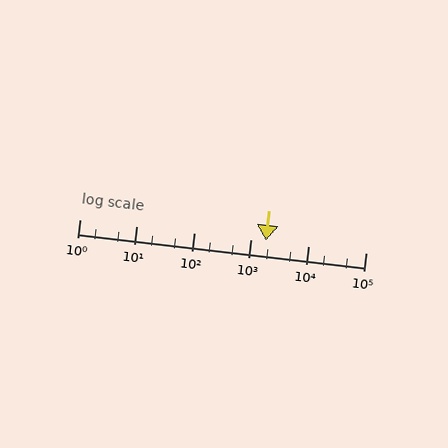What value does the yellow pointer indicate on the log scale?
The pointer indicates approximately 1800.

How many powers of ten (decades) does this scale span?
The scale spans 5 decades, from 1 to 100000.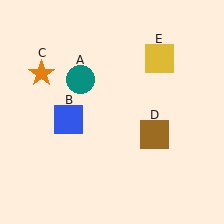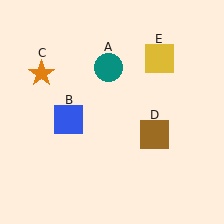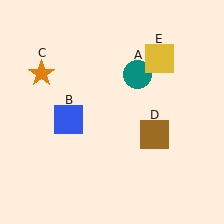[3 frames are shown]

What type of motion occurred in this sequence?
The teal circle (object A) rotated clockwise around the center of the scene.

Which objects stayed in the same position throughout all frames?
Blue square (object B) and orange star (object C) and brown square (object D) and yellow square (object E) remained stationary.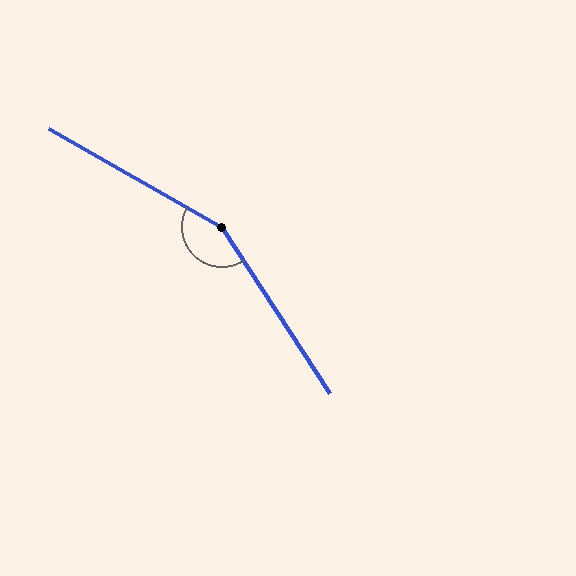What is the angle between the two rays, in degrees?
Approximately 152 degrees.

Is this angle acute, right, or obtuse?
It is obtuse.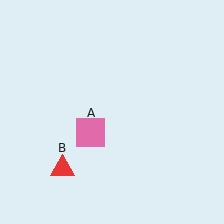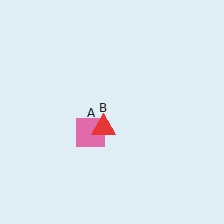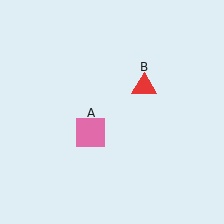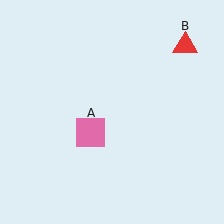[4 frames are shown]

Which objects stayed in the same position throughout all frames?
Pink square (object A) remained stationary.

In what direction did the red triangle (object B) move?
The red triangle (object B) moved up and to the right.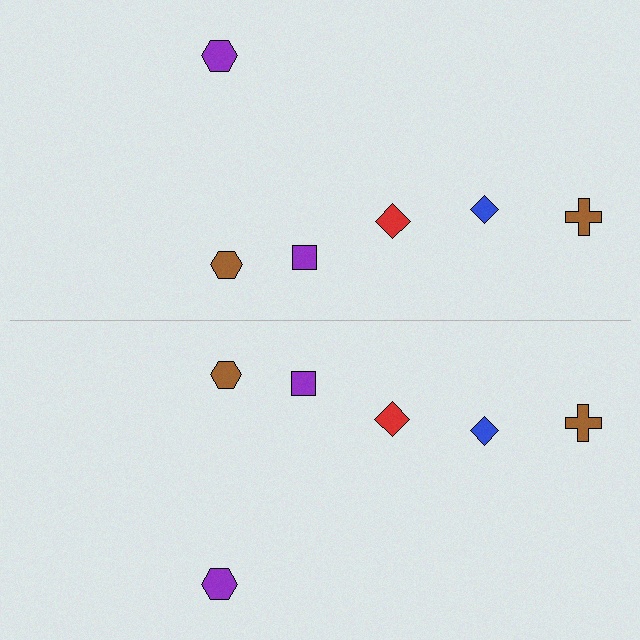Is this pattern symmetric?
Yes, this pattern has bilateral (reflection) symmetry.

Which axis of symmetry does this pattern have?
The pattern has a horizontal axis of symmetry running through the center of the image.